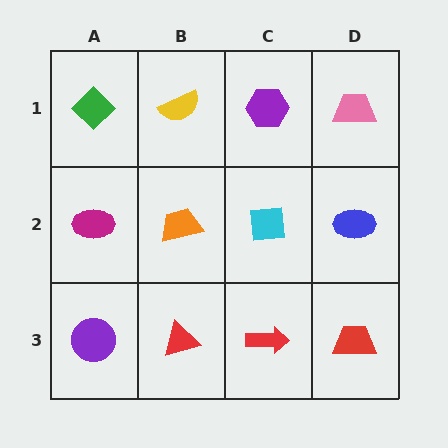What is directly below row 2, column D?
A red trapezoid.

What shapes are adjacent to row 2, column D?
A pink trapezoid (row 1, column D), a red trapezoid (row 3, column D), a cyan square (row 2, column C).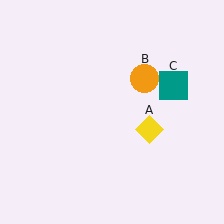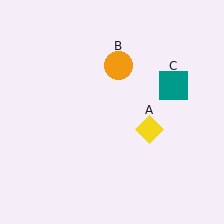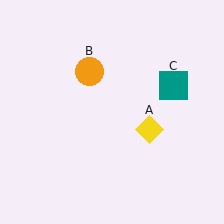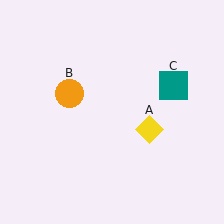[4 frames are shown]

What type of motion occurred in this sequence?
The orange circle (object B) rotated counterclockwise around the center of the scene.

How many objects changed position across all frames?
1 object changed position: orange circle (object B).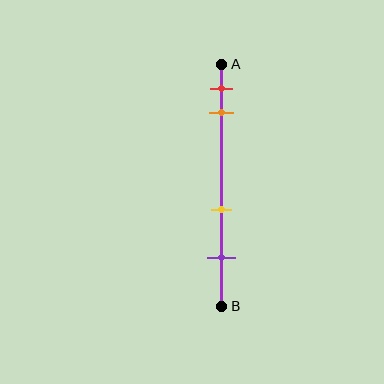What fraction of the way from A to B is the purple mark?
The purple mark is approximately 80% (0.8) of the way from A to B.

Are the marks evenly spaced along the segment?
No, the marks are not evenly spaced.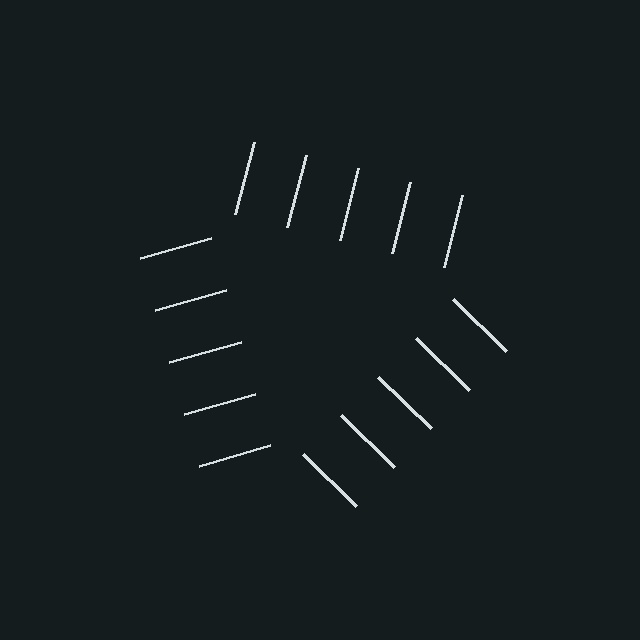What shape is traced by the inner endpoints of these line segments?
An illusory triangle — the line segments terminate on its edges but no continuous stroke is drawn.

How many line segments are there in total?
15 — 5 along each of the 3 edges.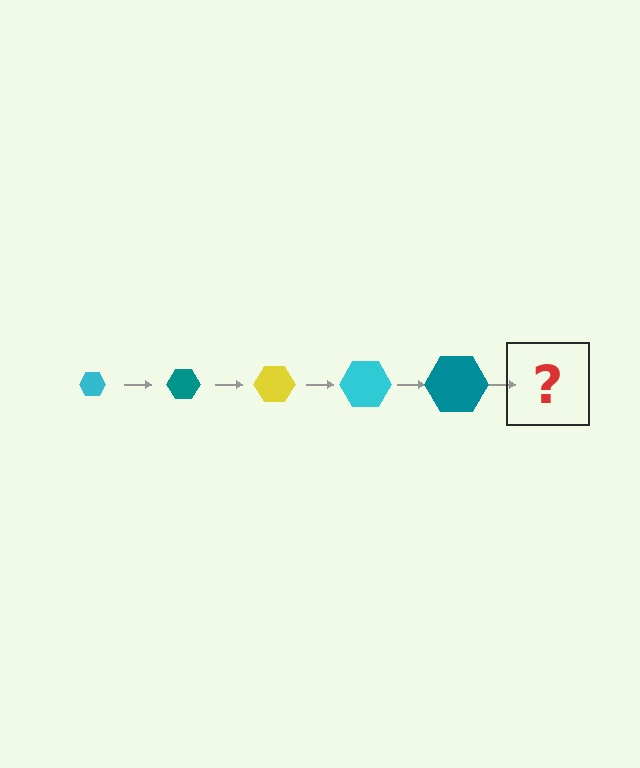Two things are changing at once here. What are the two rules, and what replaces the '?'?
The two rules are that the hexagon grows larger each step and the color cycles through cyan, teal, and yellow. The '?' should be a yellow hexagon, larger than the previous one.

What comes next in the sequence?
The next element should be a yellow hexagon, larger than the previous one.